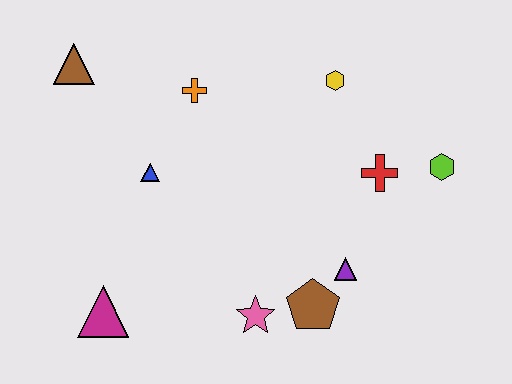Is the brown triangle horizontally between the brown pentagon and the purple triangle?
No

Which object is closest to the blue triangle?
The orange cross is closest to the blue triangle.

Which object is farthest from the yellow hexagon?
The magenta triangle is farthest from the yellow hexagon.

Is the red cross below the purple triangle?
No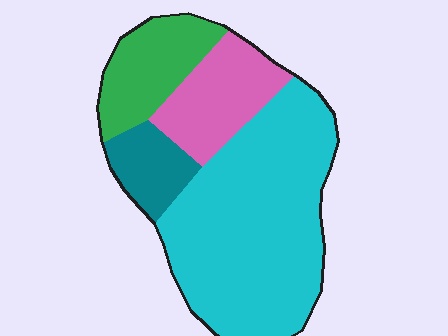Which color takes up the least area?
Teal, at roughly 10%.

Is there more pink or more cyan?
Cyan.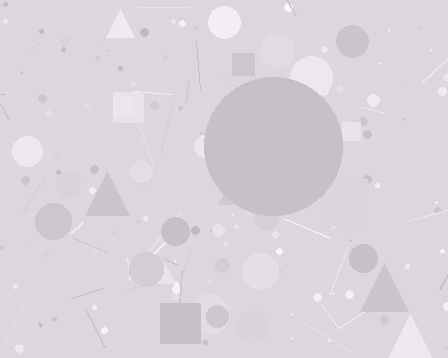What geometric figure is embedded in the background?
A circle is embedded in the background.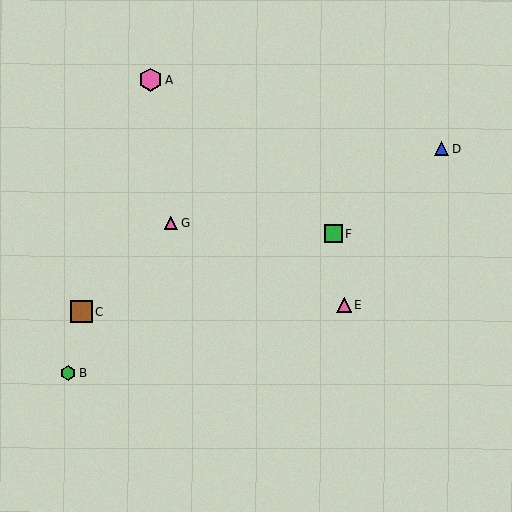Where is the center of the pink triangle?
The center of the pink triangle is at (344, 305).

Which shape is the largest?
The pink hexagon (labeled A) is the largest.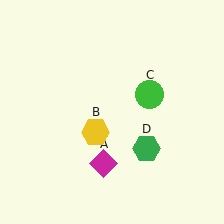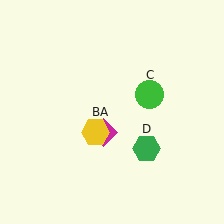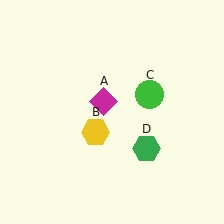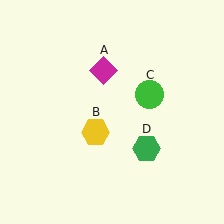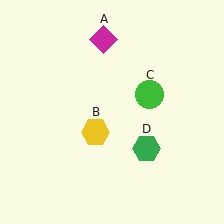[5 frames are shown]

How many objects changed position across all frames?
1 object changed position: magenta diamond (object A).